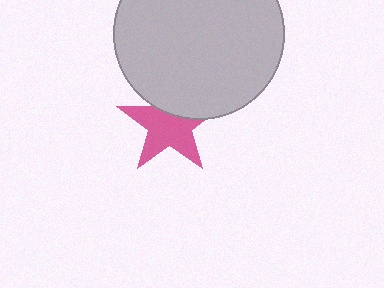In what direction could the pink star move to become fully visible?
The pink star could move down. That would shift it out from behind the light gray circle entirely.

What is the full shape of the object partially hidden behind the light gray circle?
The partially hidden object is a pink star.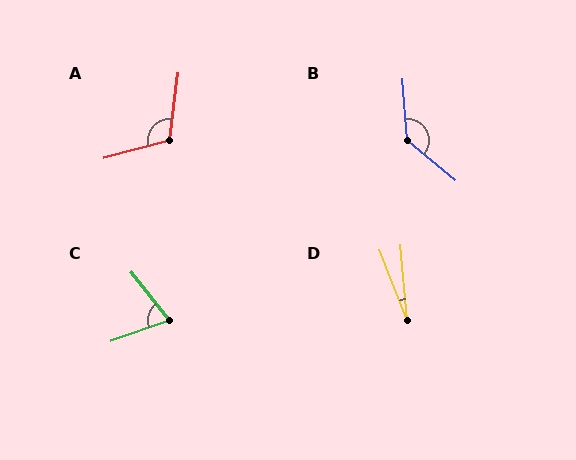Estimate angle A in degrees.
Approximately 113 degrees.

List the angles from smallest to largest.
D (16°), C (71°), A (113°), B (134°).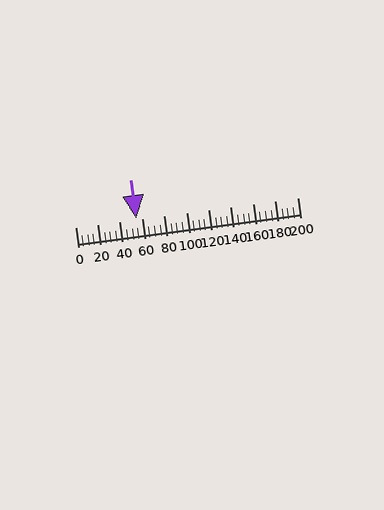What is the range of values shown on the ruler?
The ruler shows values from 0 to 200.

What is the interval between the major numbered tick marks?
The major tick marks are spaced 20 units apart.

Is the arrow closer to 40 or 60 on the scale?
The arrow is closer to 60.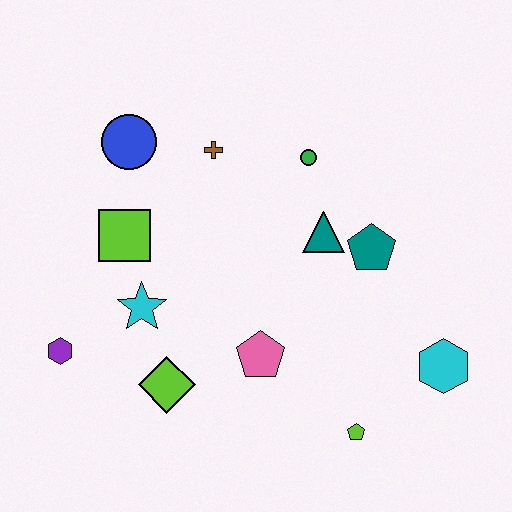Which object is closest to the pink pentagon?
The lime diamond is closest to the pink pentagon.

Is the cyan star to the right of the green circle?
No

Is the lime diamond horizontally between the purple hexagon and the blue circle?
No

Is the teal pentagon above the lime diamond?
Yes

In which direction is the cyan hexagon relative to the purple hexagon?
The cyan hexagon is to the right of the purple hexagon.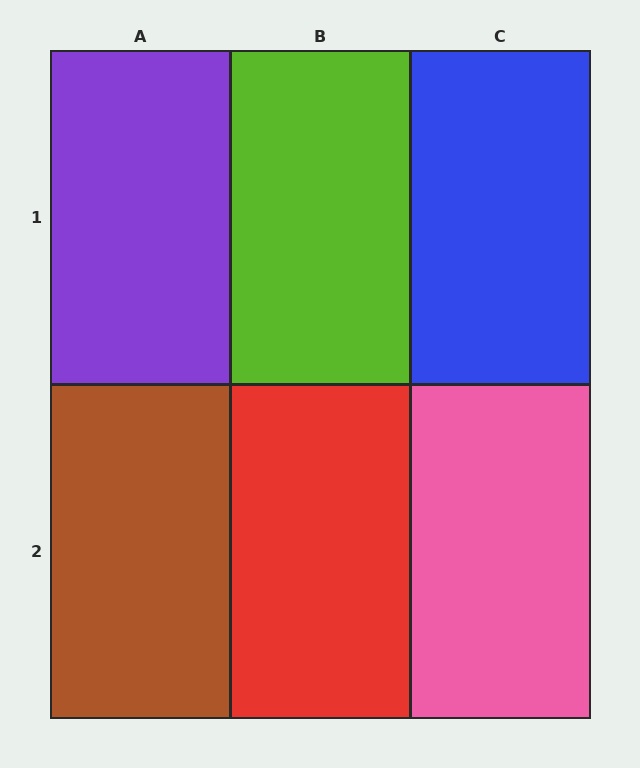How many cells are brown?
1 cell is brown.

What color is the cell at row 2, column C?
Pink.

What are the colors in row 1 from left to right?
Purple, lime, blue.